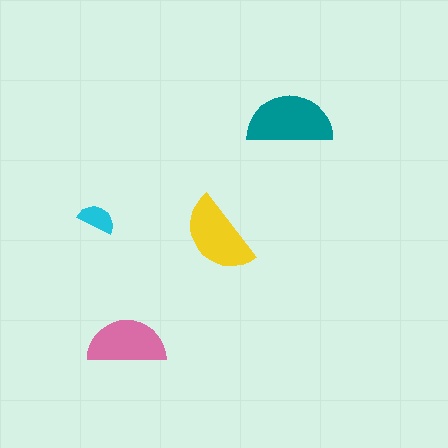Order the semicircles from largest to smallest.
the teal one, the yellow one, the pink one, the cyan one.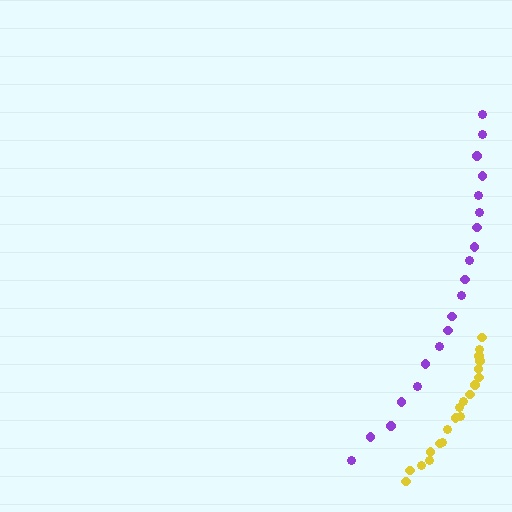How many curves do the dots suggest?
There are 2 distinct paths.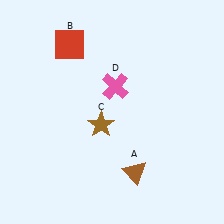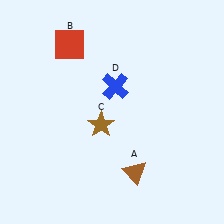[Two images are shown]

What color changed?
The cross (D) changed from pink in Image 1 to blue in Image 2.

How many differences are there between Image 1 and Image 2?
There is 1 difference between the two images.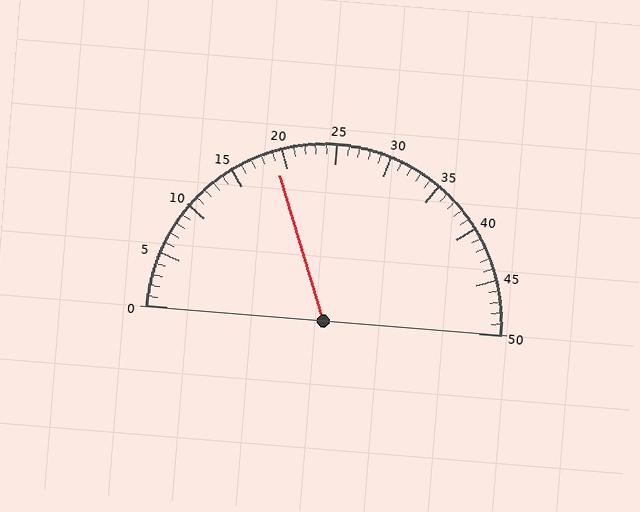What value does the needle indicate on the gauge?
The needle indicates approximately 19.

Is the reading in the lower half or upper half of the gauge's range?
The reading is in the lower half of the range (0 to 50).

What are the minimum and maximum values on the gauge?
The gauge ranges from 0 to 50.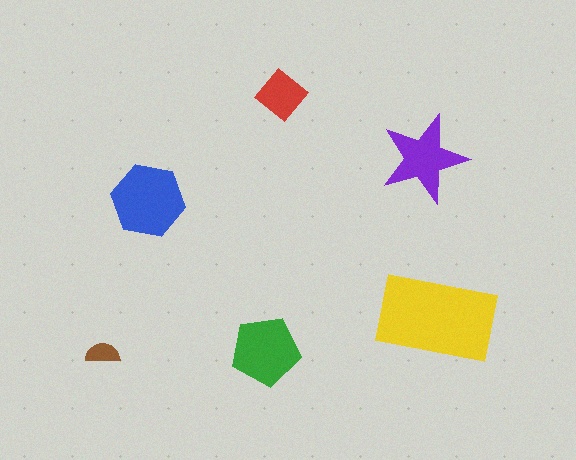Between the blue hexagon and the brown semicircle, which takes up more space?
The blue hexagon.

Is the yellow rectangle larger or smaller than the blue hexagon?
Larger.